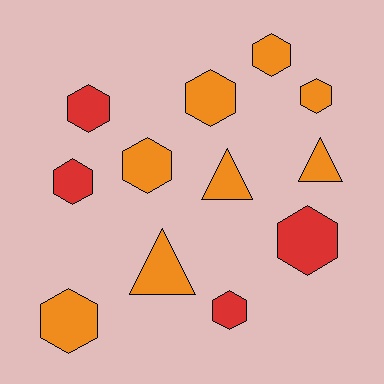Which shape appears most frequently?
Hexagon, with 9 objects.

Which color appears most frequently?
Orange, with 8 objects.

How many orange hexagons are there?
There are 5 orange hexagons.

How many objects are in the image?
There are 12 objects.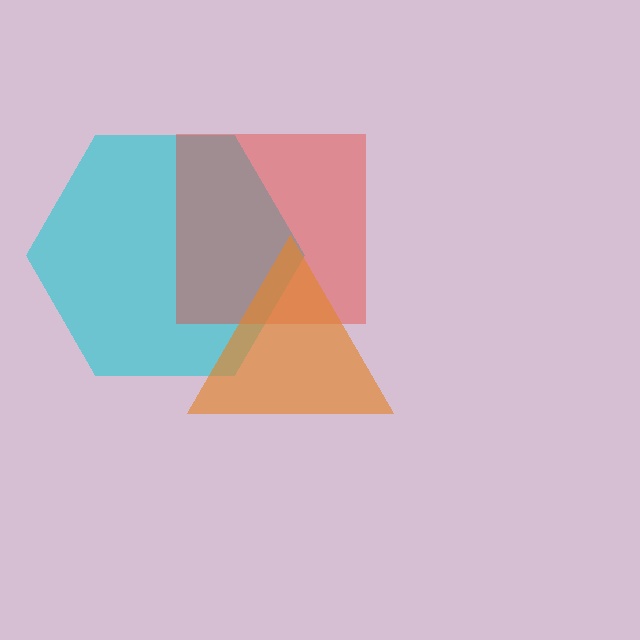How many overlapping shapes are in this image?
There are 3 overlapping shapes in the image.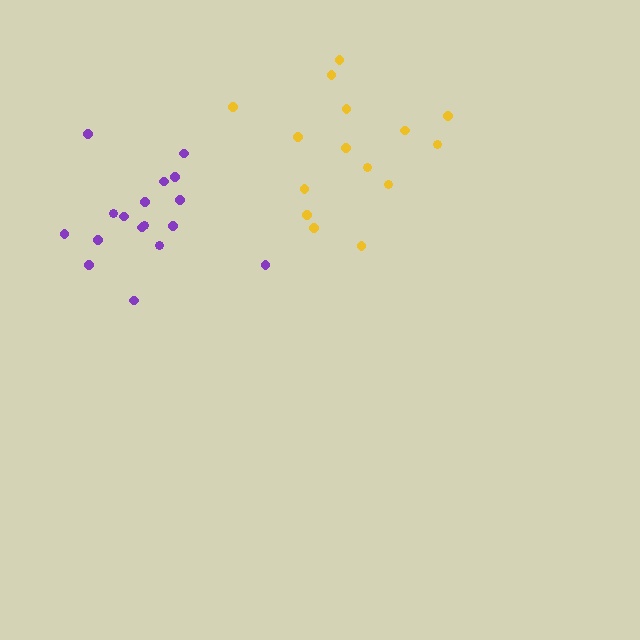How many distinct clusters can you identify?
There are 2 distinct clusters.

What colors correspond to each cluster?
The clusters are colored: purple, yellow.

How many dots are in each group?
Group 1: 17 dots, Group 2: 15 dots (32 total).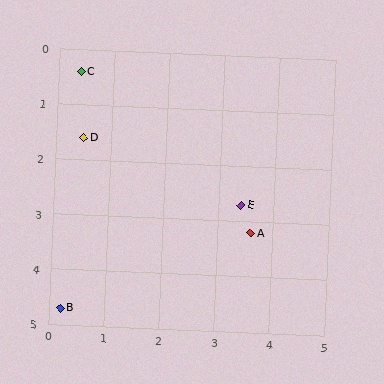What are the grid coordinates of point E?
Point E is at approximately (3.4, 2.7).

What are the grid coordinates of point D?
Point D is at approximately (0.5, 1.6).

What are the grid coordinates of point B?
Point B is at approximately (0.2, 4.7).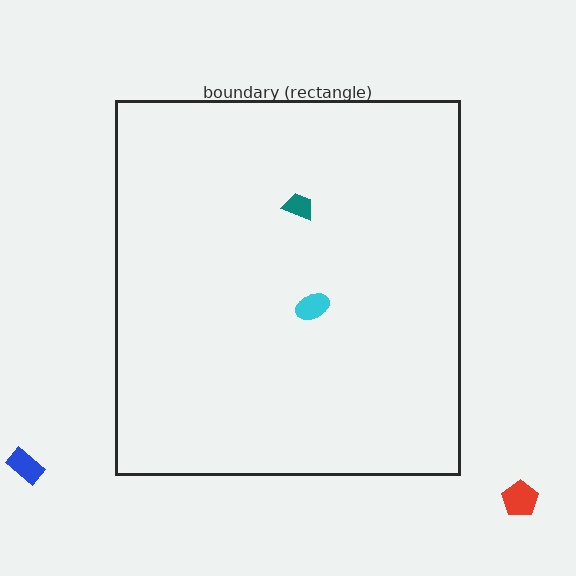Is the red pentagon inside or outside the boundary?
Outside.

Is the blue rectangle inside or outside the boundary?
Outside.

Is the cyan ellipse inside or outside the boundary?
Inside.